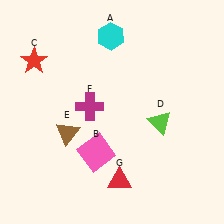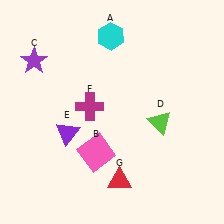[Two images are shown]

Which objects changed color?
C changed from red to purple. E changed from brown to purple.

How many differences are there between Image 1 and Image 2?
There are 2 differences between the two images.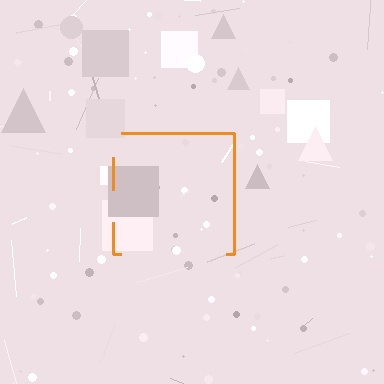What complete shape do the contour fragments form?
The contour fragments form a square.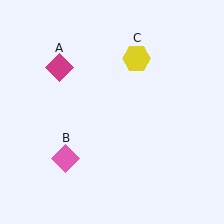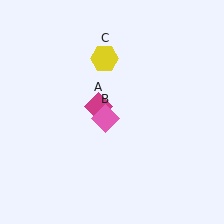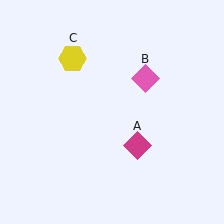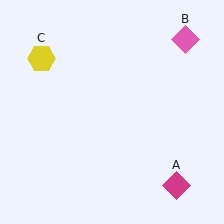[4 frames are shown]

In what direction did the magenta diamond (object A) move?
The magenta diamond (object A) moved down and to the right.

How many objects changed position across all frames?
3 objects changed position: magenta diamond (object A), pink diamond (object B), yellow hexagon (object C).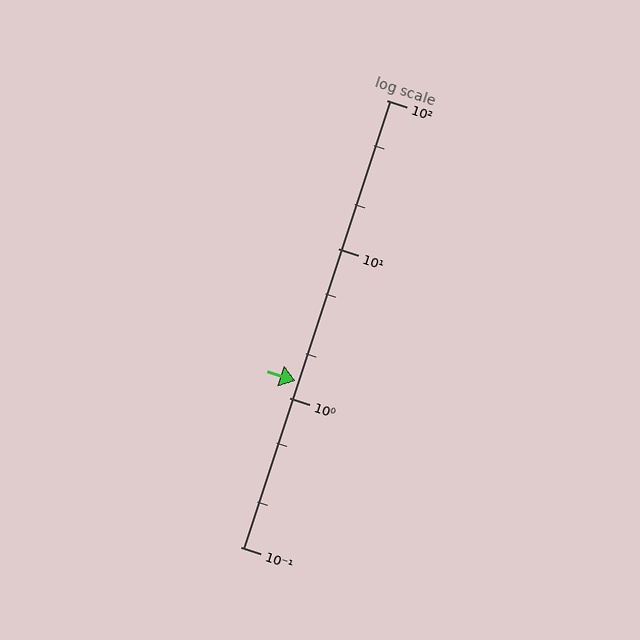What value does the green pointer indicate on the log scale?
The pointer indicates approximately 1.3.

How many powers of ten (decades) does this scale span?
The scale spans 3 decades, from 0.1 to 100.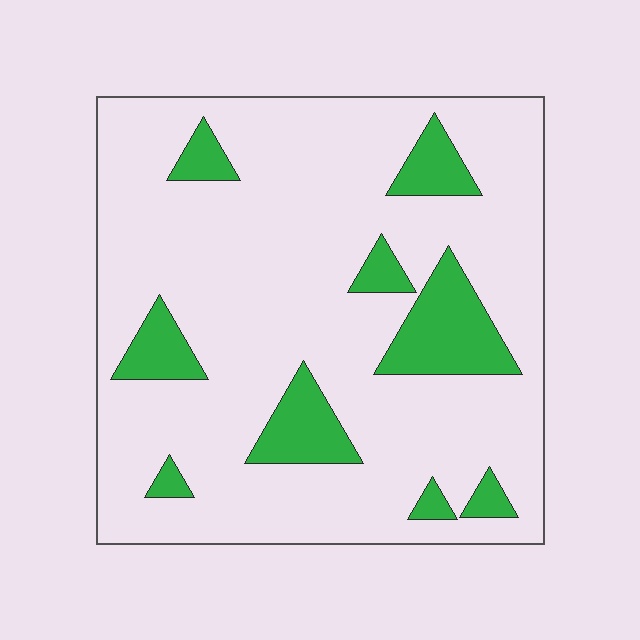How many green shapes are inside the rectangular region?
9.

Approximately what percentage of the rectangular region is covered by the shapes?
Approximately 15%.